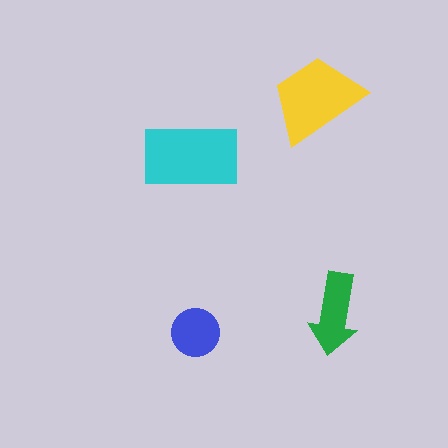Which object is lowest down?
The blue circle is bottommost.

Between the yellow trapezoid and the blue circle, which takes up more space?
The yellow trapezoid.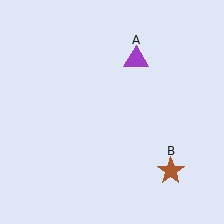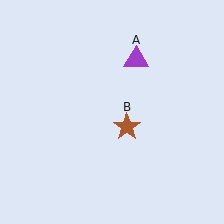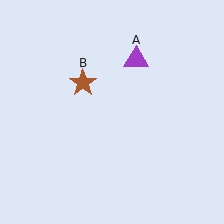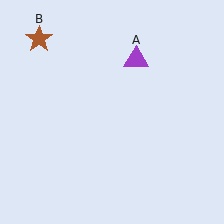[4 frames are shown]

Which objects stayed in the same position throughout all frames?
Purple triangle (object A) remained stationary.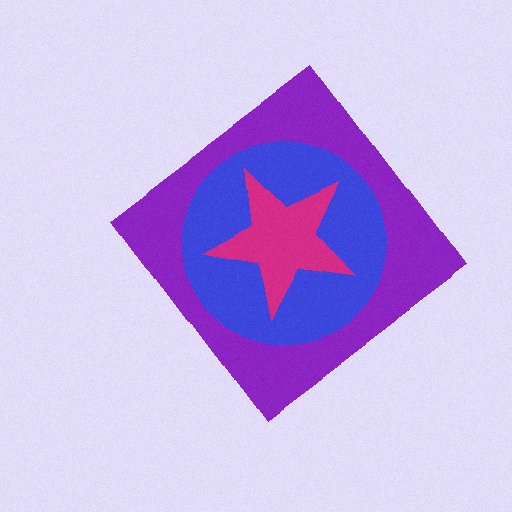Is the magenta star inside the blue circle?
Yes.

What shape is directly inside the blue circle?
The magenta star.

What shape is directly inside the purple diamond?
The blue circle.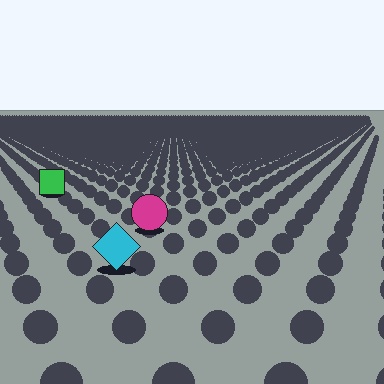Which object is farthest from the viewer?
The green square is farthest from the viewer. It appears smaller and the ground texture around it is denser.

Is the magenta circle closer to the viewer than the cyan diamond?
No. The cyan diamond is closer — you can tell from the texture gradient: the ground texture is coarser near it.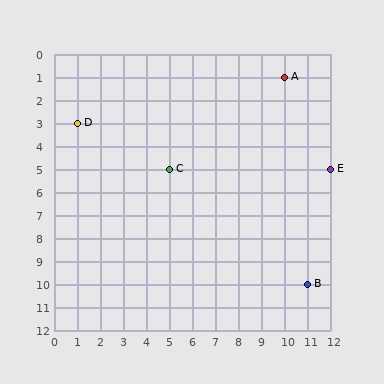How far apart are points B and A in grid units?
Points B and A are 1 column and 9 rows apart (about 9.1 grid units diagonally).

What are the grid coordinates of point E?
Point E is at grid coordinates (12, 5).